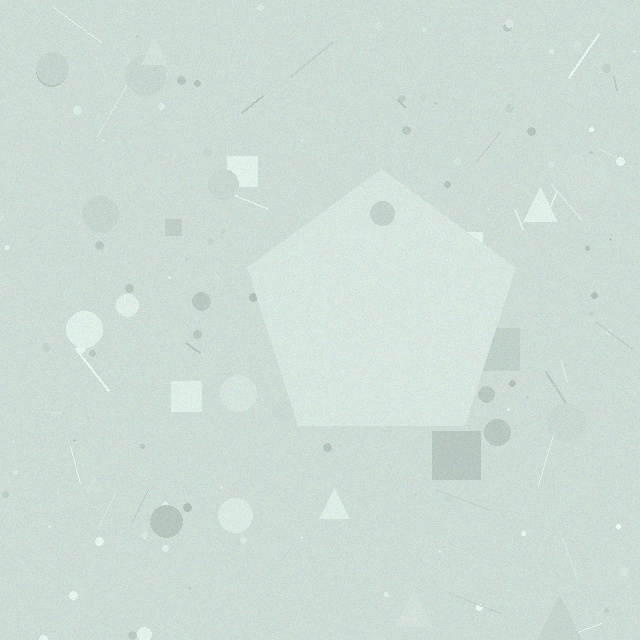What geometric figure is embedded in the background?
A pentagon is embedded in the background.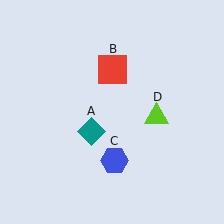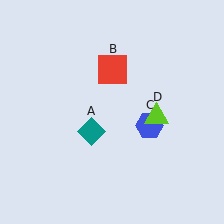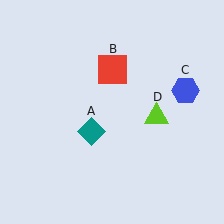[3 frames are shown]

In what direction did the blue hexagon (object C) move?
The blue hexagon (object C) moved up and to the right.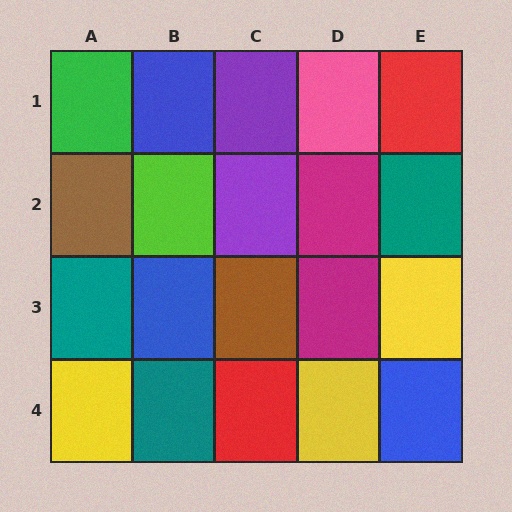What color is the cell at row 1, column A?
Green.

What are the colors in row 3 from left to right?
Teal, blue, brown, magenta, yellow.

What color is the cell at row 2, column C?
Purple.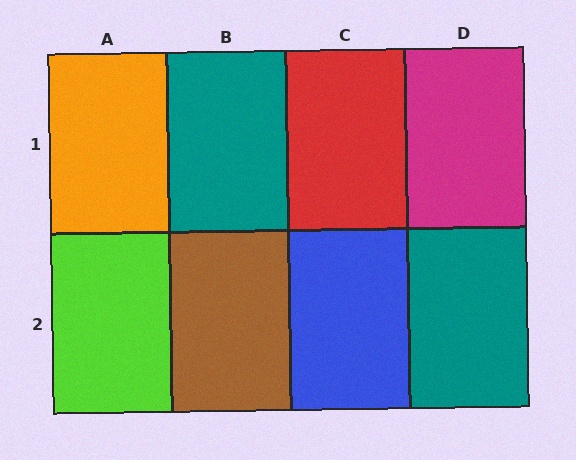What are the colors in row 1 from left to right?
Orange, teal, red, magenta.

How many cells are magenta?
1 cell is magenta.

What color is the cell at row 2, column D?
Teal.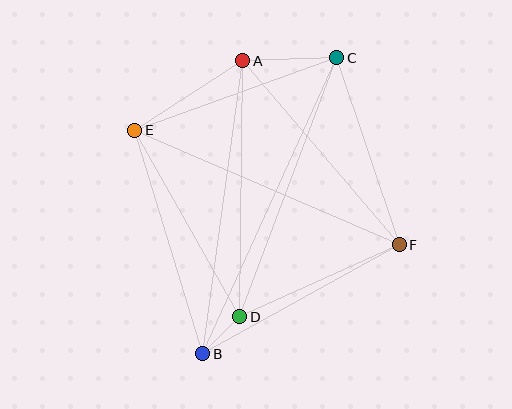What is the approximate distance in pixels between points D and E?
The distance between D and E is approximately 214 pixels.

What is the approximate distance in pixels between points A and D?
The distance between A and D is approximately 256 pixels.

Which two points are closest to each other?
Points B and D are closest to each other.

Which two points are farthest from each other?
Points B and C are farthest from each other.